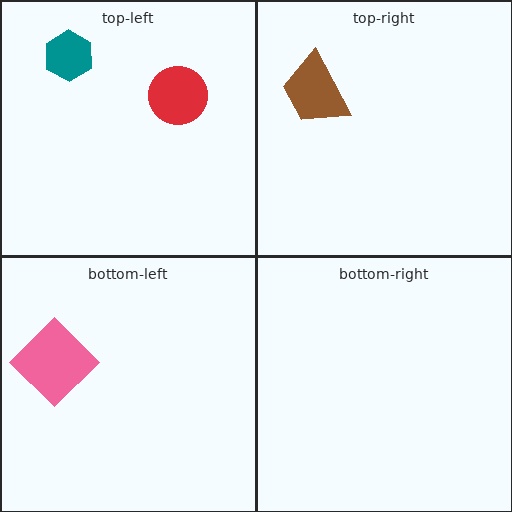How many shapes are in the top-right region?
1.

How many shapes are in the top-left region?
2.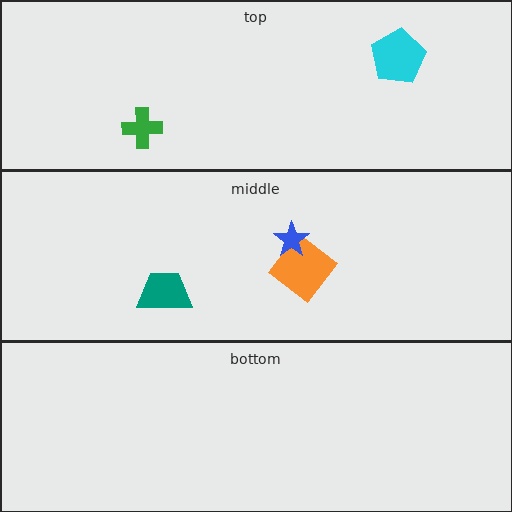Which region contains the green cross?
The top region.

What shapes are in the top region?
The green cross, the cyan pentagon.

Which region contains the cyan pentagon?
The top region.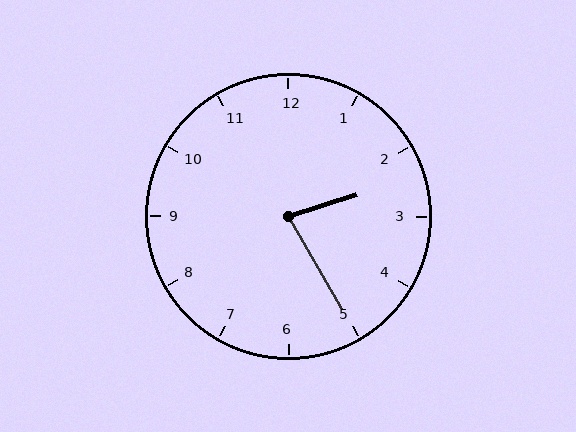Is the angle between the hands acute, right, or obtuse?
It is acute.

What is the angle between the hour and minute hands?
Approximately 78 degrees.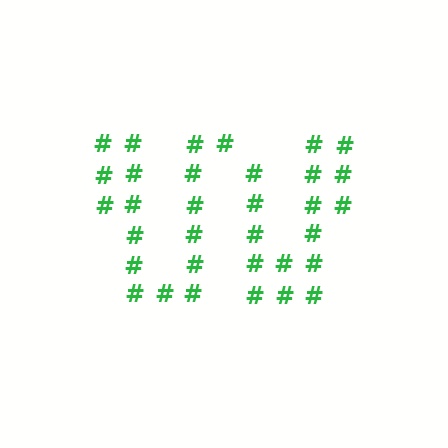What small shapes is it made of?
It is made of small hash symbols.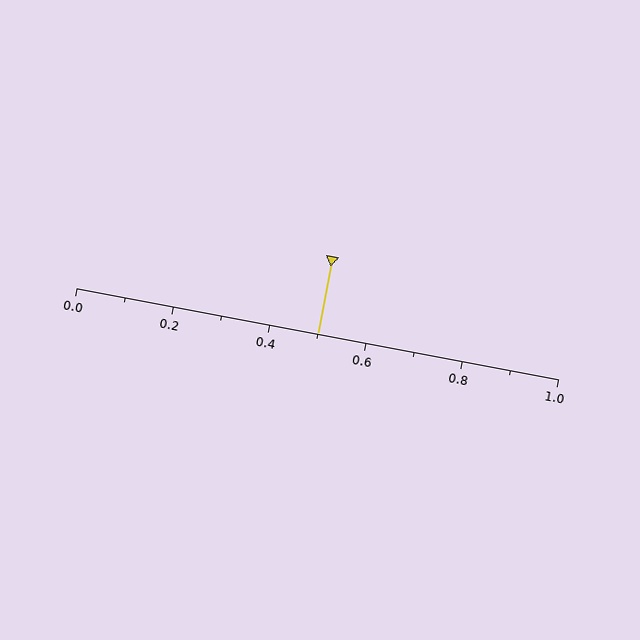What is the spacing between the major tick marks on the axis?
The major ticks are spaced 0.2 apart.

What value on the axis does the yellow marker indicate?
The marker indicates approximately 0.5.